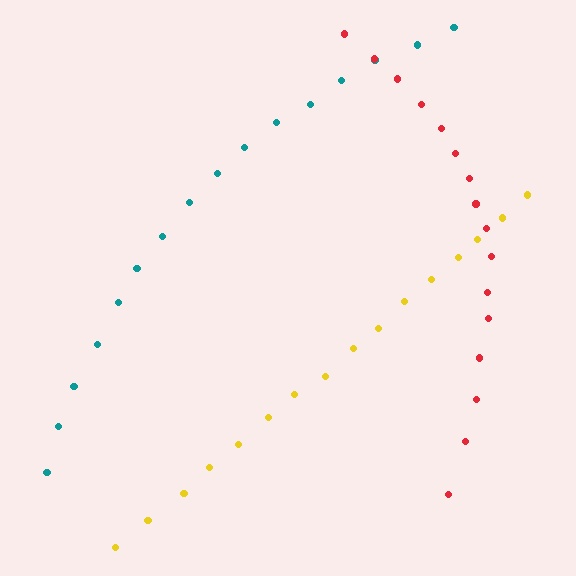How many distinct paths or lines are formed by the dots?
There are 3 distinct paths.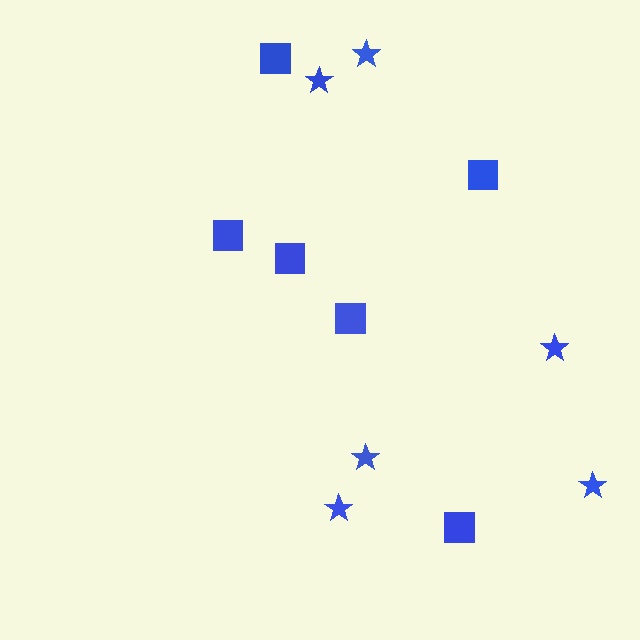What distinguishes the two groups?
There are 2 groups: one group of stars (6) and one group of squares (6).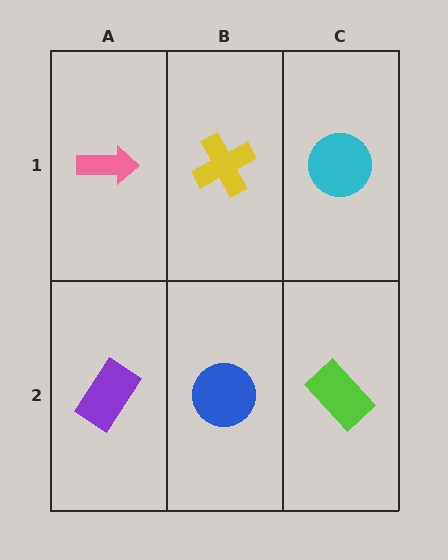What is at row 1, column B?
A yellow cross.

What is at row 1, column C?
A cyan circle.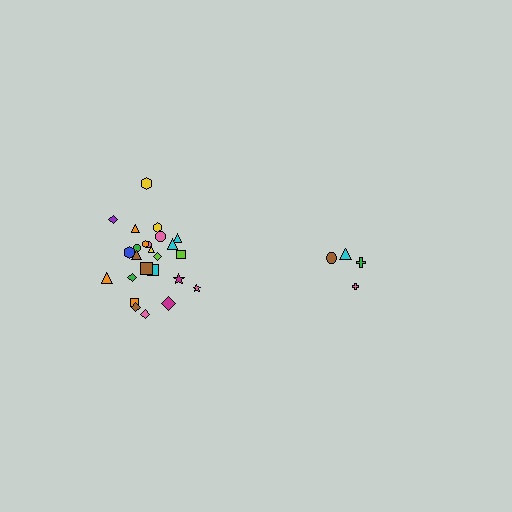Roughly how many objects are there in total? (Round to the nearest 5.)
Roughly 30 objects in total.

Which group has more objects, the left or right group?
The left group.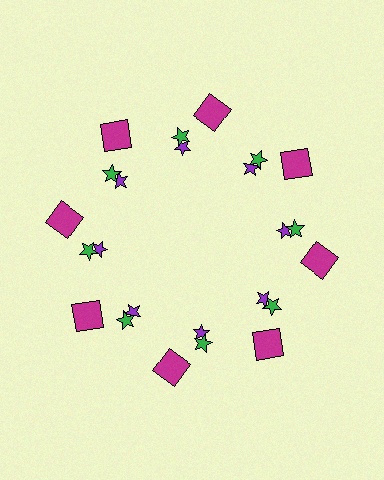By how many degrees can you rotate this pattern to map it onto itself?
The pattern maps onto itself every 45 degrees of rotation.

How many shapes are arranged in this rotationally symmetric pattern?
There are 24 shapes, arranged in 8 groups of 3.